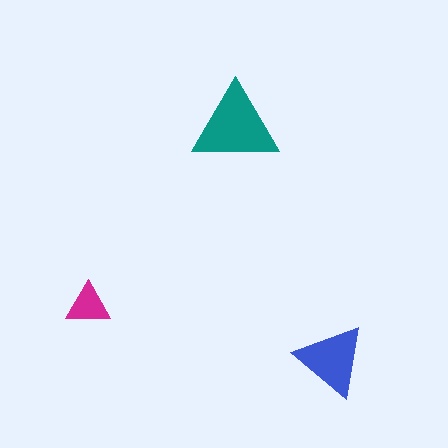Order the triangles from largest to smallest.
the teal one, the blue one, the magenta one.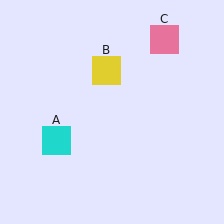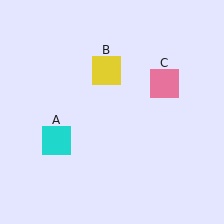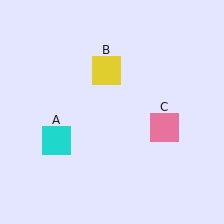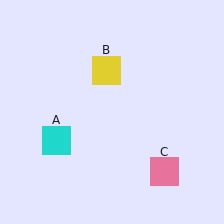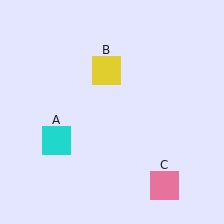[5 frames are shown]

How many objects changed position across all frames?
1 object changed position: pink square (object C).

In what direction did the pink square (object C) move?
The pink square (object C) moved down.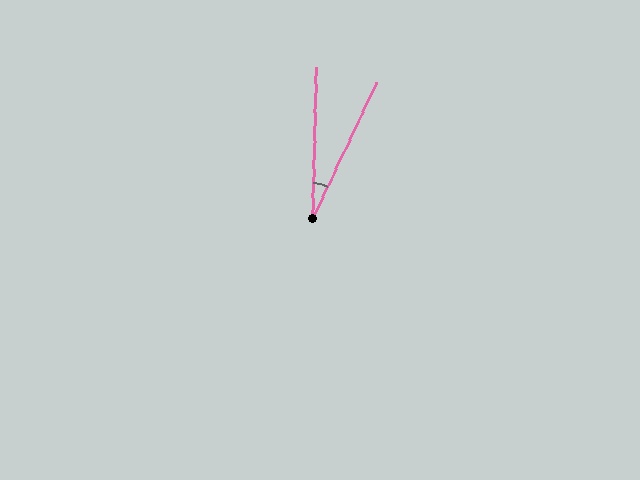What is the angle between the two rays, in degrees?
Approximately 24 degrees.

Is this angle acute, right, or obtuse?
It is acute.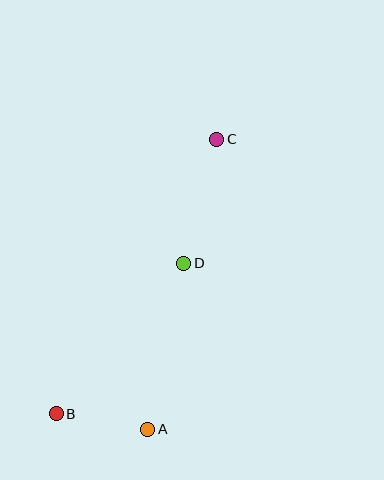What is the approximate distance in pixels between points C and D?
The distance between C and D is approximately 128 pixels.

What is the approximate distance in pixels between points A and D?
The distance between A and D is approximately 170 pixels.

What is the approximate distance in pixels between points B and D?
The distance between B and D is approximately 197 pixels.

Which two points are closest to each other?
Points A and B are closest to each other.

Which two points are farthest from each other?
Points B and C are farthest from each other.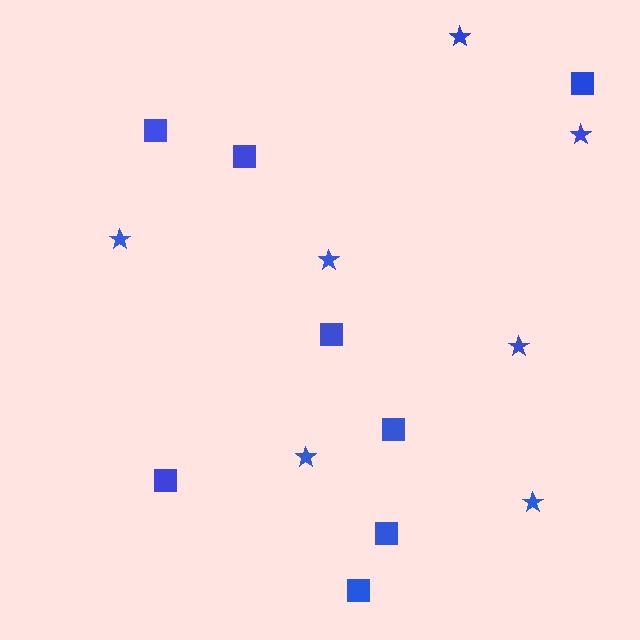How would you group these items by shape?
There are 2 groups: one group of stars (7) and one group of squares (8).